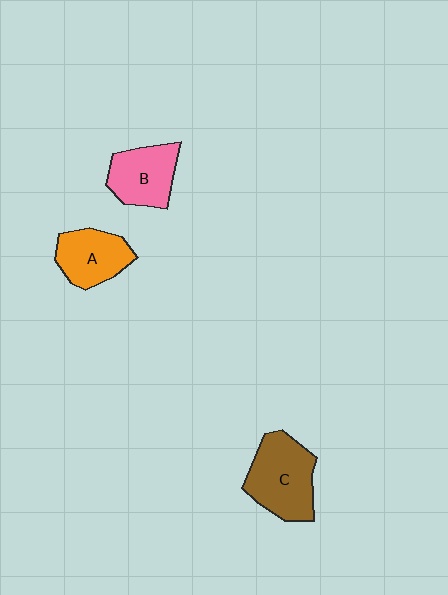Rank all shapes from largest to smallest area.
From largest to smallest: C (brown), B (pink), A (orange).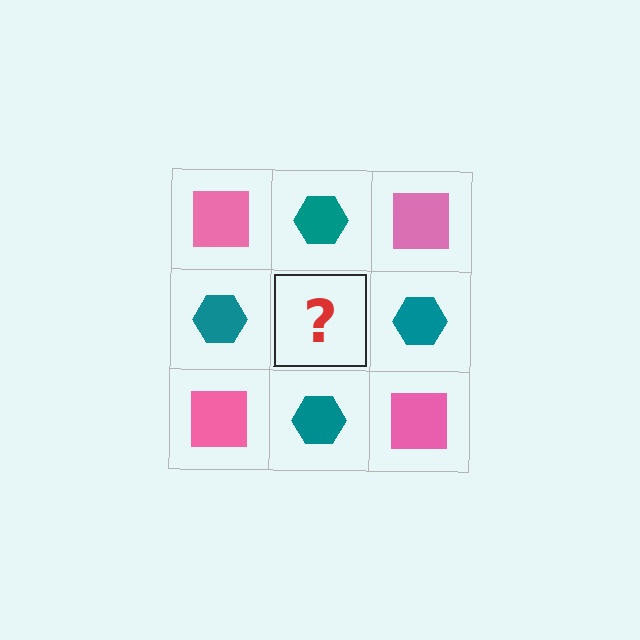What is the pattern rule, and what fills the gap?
The rule is that it alternates pink square and teal hexagon in a checkerboard pattern. The gap should be filled with a pink square.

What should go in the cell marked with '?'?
The missing cell should contain a pink square.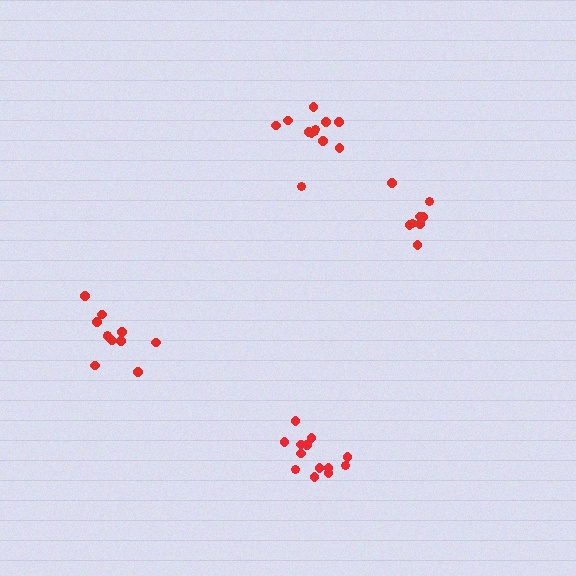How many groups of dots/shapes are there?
There are 4 groups.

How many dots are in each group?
Group 1: 12 dots, Group 2: 11 dots, Group 3: 8 dots, Group 4: 13 dots (44 total).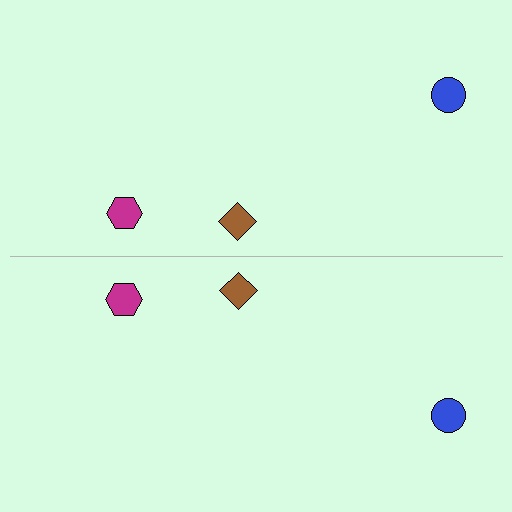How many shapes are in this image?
There are 6 shapes in this image.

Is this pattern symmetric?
Yes, this pattern has bilateral (reflection) symmetry.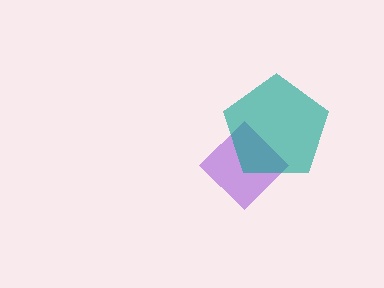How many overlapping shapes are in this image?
There are 2 overlapping shapes in the image.